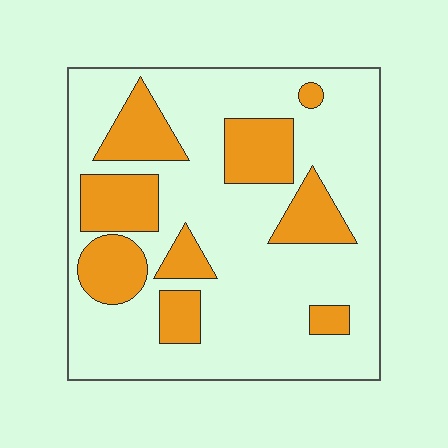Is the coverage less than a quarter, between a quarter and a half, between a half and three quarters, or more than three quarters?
Between a quarter and a half.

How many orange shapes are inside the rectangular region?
9.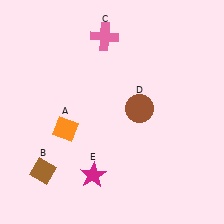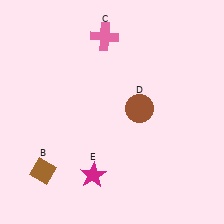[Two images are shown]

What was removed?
The orange diamond (A) was removed in Image 2.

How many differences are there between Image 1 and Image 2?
There is 1 difference between the two images.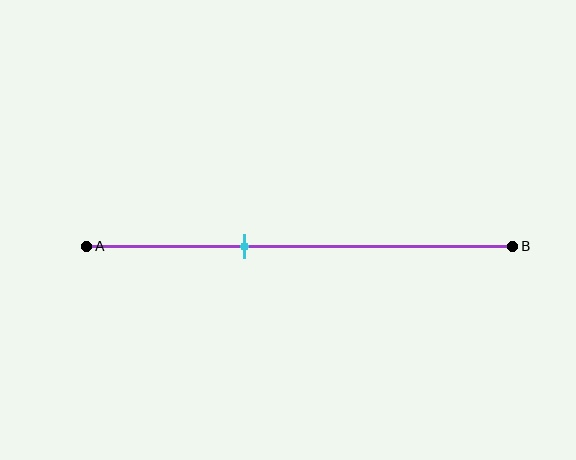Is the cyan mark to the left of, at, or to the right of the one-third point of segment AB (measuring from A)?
The cyan mark is to the right of the one-third point of segment AB.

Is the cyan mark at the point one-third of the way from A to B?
No, the mark is at about 35% from A, not at the 33% one-third point.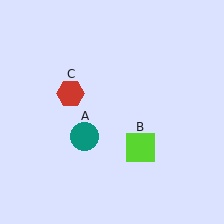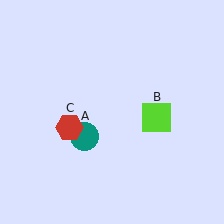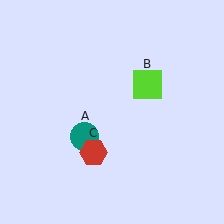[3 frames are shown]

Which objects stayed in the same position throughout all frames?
Teal circle (object A) remained stationary.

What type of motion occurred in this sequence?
The lime square (object B), red hexagon (object C) rotated counterclockwise around the center of the scene.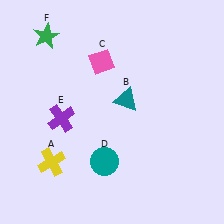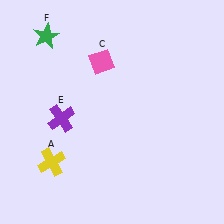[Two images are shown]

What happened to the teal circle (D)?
The teal circle (D) was removed in Image 2. It was in the bottom-left area of Image 1.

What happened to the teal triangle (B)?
The teal triangle (B) was removed in Image 2. It was in the top-right area of Image 1.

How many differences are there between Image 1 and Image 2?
There are 2 differences between the two images.